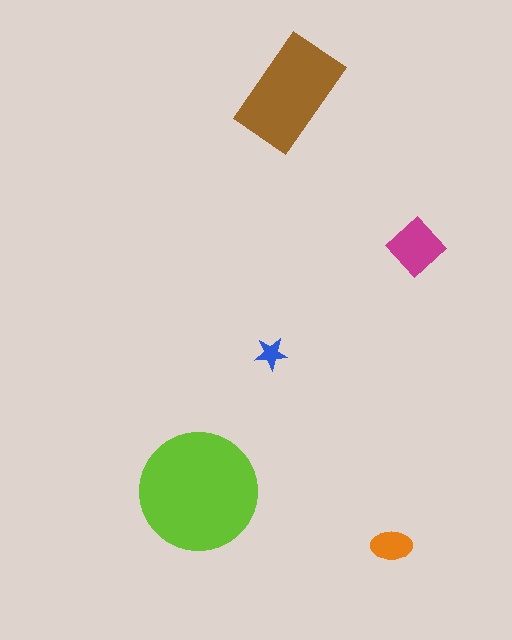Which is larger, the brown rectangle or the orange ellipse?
The brown rectangle.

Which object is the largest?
The lime circle.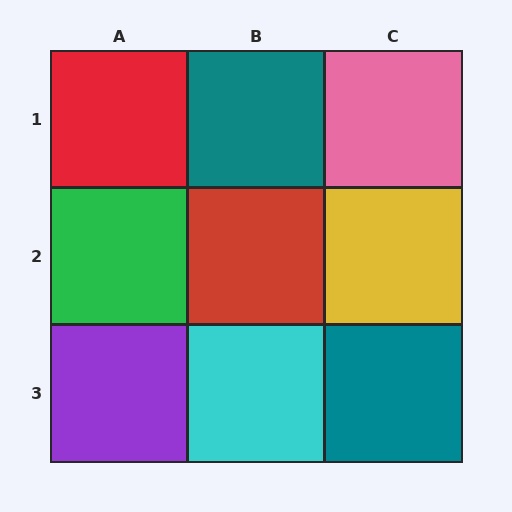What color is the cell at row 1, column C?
Pink.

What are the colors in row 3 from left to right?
Purple, cyan, teal.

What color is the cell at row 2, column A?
Green.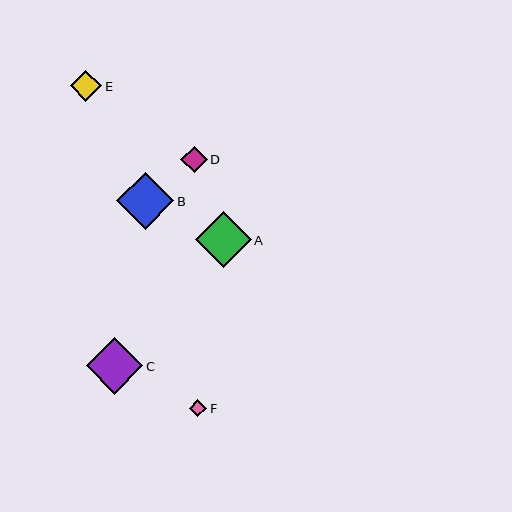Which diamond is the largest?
Diamond B is the largest with a size of approximately 58 pixels.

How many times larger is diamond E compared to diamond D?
Diamond E is approximately 1.2 times the size of diamond D.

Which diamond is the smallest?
Diamond F is the smallest with a size of approximately 18 pixels.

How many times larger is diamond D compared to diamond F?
Diamond D is approximately 1.5 times the size of diamond F.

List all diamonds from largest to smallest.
From largest to smallest: B, C, A, E, D, F.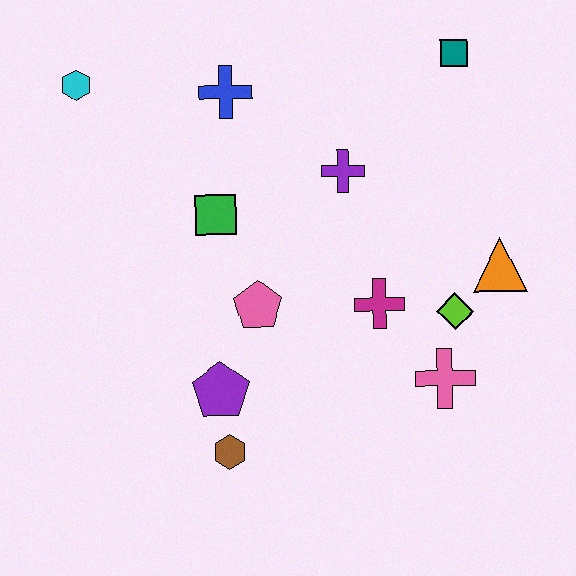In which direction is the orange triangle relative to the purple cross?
The orange triangle is to the right of the purple cross.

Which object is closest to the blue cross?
The green square is closest to the blue cross.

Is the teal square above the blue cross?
Yes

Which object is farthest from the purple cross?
The brown hexagon is farthest from the purple cross.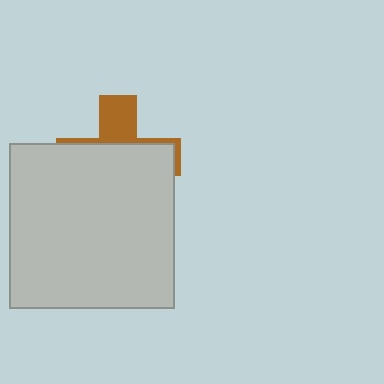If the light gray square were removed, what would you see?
You would see the complete brown cross.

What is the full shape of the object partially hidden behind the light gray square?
The partially hidden object is a brown cross.